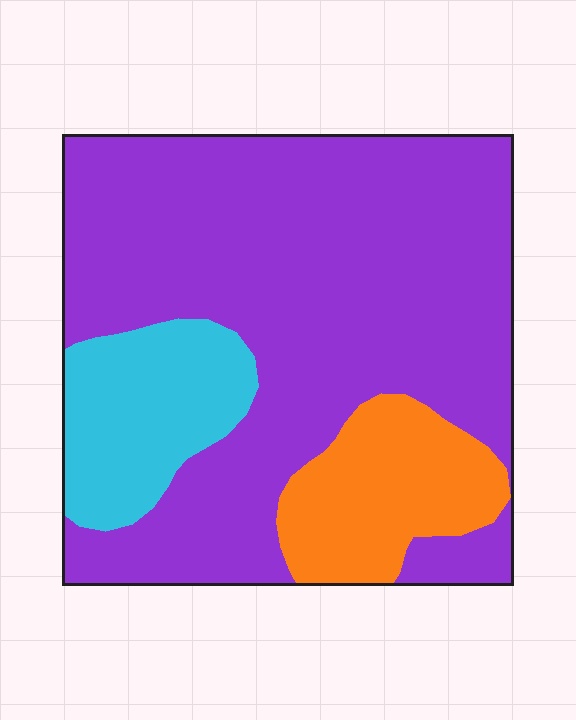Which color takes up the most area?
Purple, at roughly 70%.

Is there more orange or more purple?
Purple.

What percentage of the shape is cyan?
Cyan covers roughly 15% of the shape.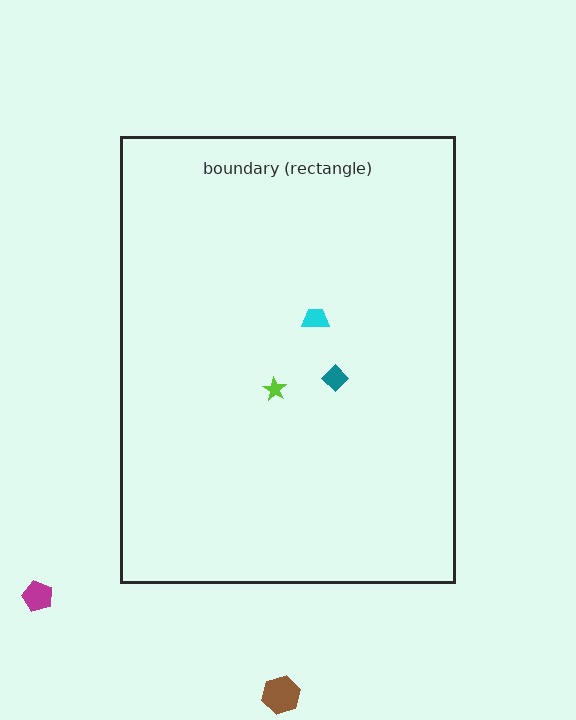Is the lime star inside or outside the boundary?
Inside.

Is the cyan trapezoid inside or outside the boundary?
Inside.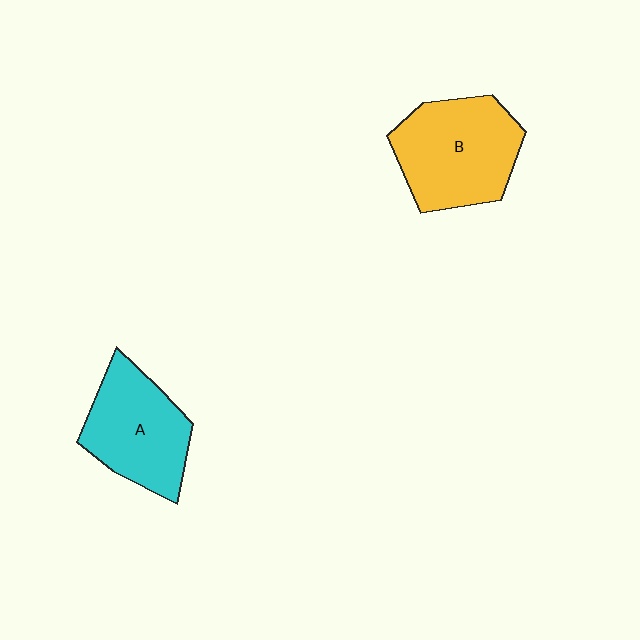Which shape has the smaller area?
Shape A (cyan).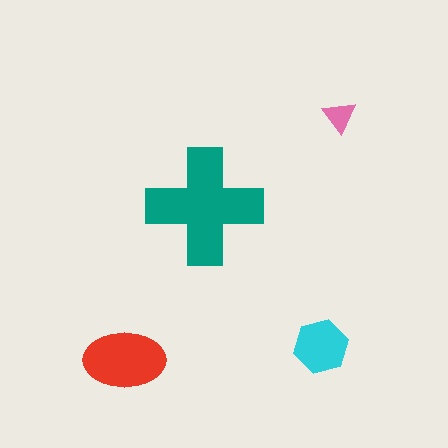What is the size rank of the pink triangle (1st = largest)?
4th.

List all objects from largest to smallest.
The teal cross, the red ellipse, the cyan hexagon, the pink triangle.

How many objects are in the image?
There are 4 objects in the image.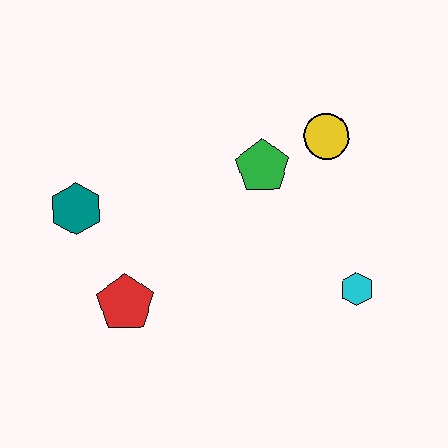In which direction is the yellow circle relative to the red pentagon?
The yellow circle is to the right of the red pentagon.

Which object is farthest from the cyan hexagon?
The teal hexagon is farthest from the cyan hexagon.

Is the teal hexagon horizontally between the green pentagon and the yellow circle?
No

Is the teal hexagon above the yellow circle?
No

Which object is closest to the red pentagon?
The teal hexagon is closest to the red pentagon.